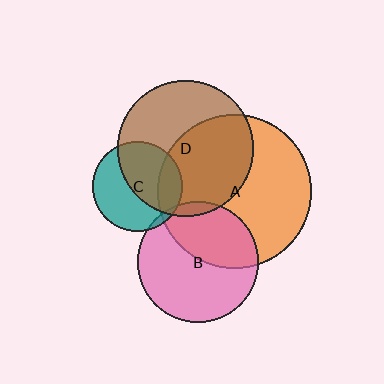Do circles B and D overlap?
Yes.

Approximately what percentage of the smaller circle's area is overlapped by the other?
Approximately 5%.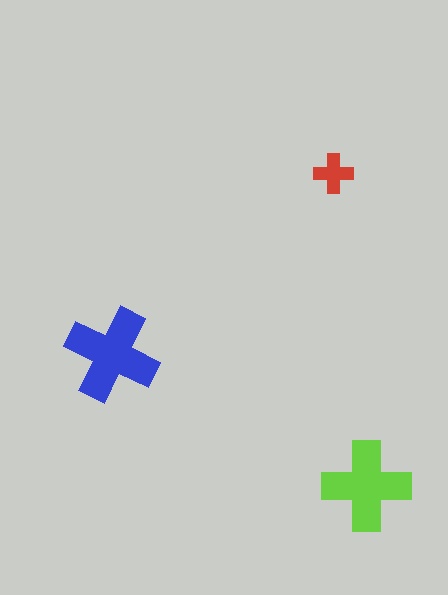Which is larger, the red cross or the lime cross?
The lime one.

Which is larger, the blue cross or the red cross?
The blue one.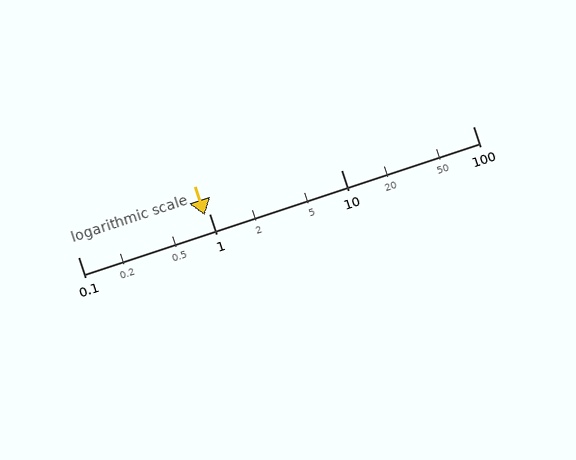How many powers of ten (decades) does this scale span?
The scale spans 3 decades, from 0.1 to 100.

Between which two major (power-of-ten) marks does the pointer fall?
The pointer is between 0.1 and 1.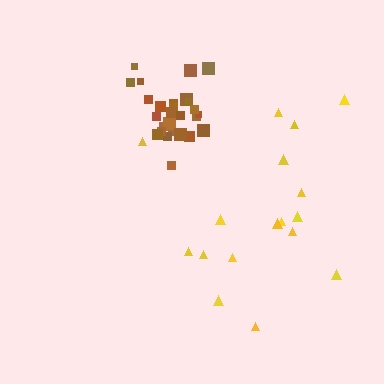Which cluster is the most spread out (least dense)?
Yellow.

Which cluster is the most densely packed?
Brown.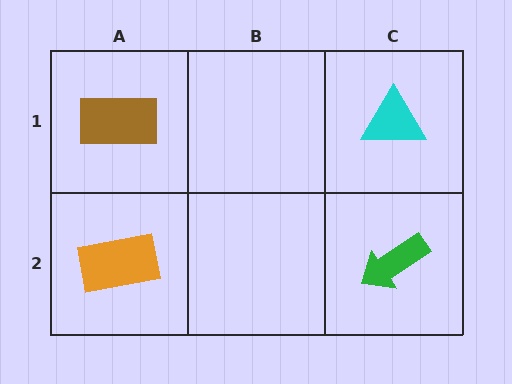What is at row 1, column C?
A cyan triangle.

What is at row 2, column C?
A green arrow.